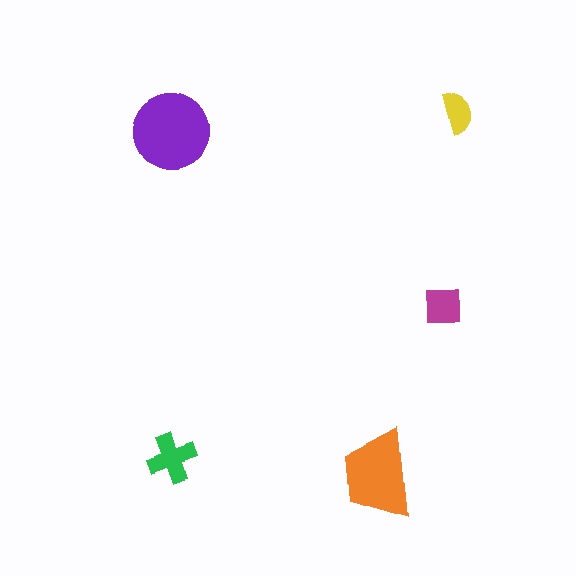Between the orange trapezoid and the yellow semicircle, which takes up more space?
The orange trapezoid.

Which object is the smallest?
The yellow semicircle.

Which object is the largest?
The purple circle.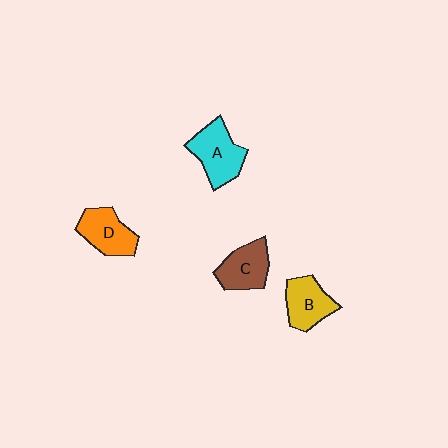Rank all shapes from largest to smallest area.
From largest to smallest: A (cyan), D (orange), C (brown), B (yellow).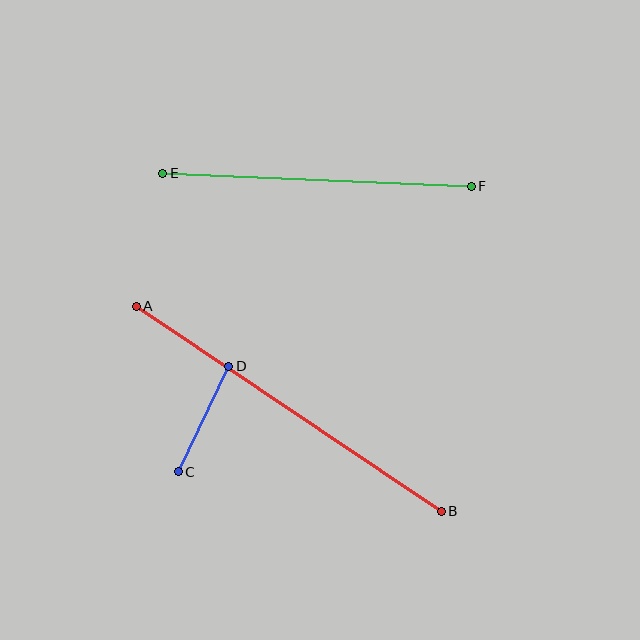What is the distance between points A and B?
The distance is approximately 368 pixels.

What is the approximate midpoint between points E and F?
The midpoint is at approximately (317, 180) pixels.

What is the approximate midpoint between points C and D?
The midpoint is at approximately (204, 419) pixels.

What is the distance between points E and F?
The distance is approximately 309 pixels.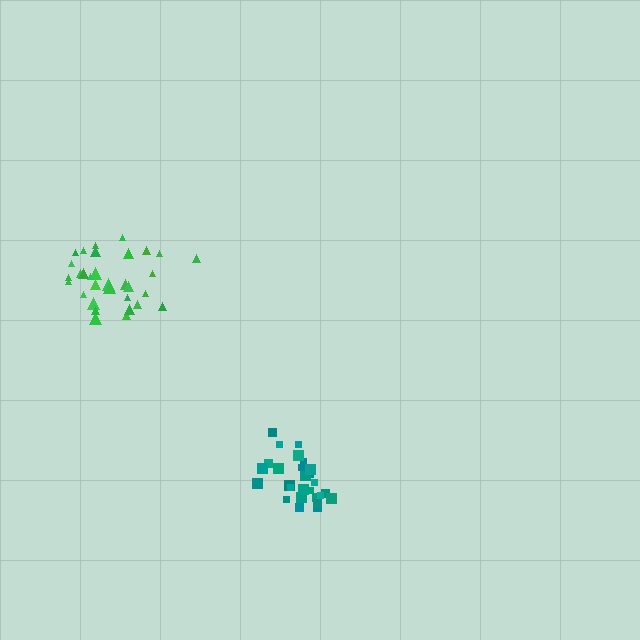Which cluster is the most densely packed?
Teal.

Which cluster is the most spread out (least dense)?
Green.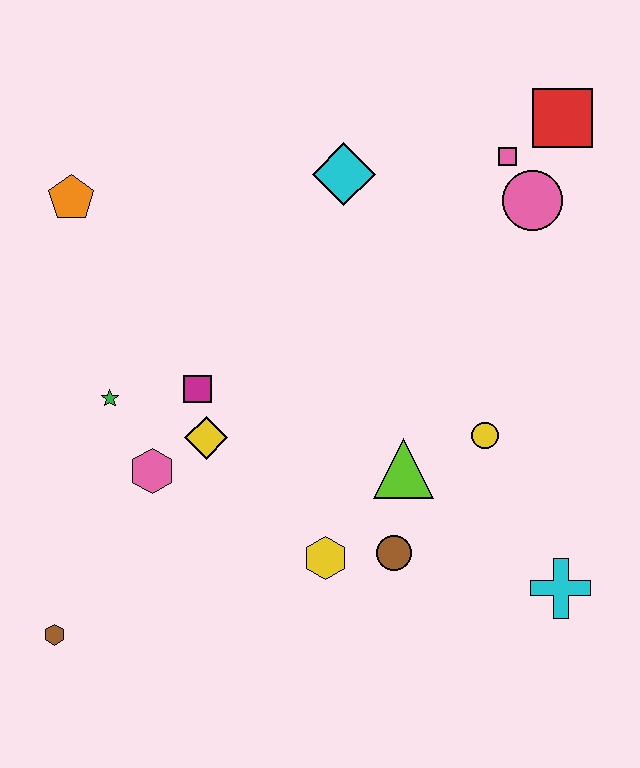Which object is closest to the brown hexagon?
The pink hexagon is closest to the brown hexagon.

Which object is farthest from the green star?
The red square is farthest from the green star.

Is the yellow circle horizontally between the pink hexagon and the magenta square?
No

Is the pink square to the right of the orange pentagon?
Yes